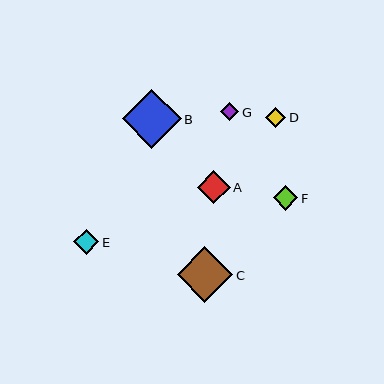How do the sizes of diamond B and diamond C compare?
Diamond B and diamond C are approximately the same size.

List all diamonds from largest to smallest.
From largest to smallest: B, C, A, E, F, D, G.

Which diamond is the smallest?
Diamond G is the smallest with a size of approximately 18 pixels.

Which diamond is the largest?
Diamond B is the largest with a size of approximately 59 pixels.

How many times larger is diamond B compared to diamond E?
Diamond B is approximately 2.3 times the size of diamond E.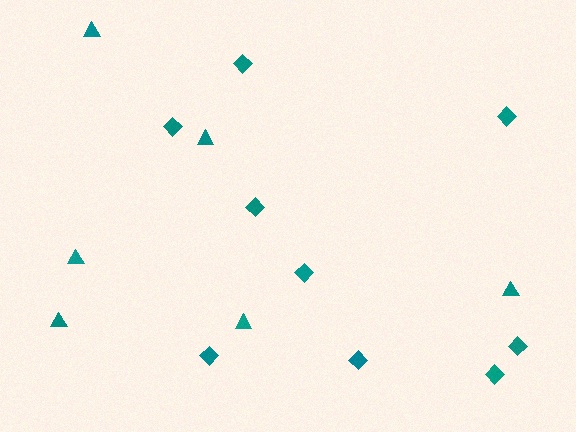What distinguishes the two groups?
There are 2 groups: one group of triangles (6) and one group of diamonds (9).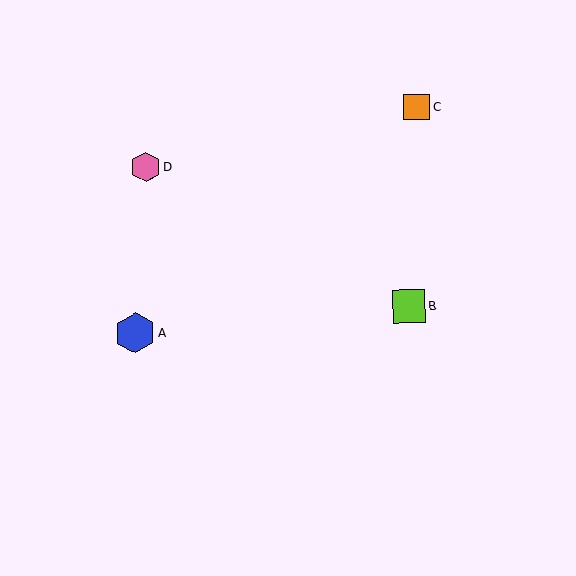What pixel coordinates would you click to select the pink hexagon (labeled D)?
Click at (145, 167) to select the pink hexagon D.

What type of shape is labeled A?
Shape A is a blue hexagon.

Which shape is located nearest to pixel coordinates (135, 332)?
The blue hexagon (labeled A) at (135, 333) is nearest to that location.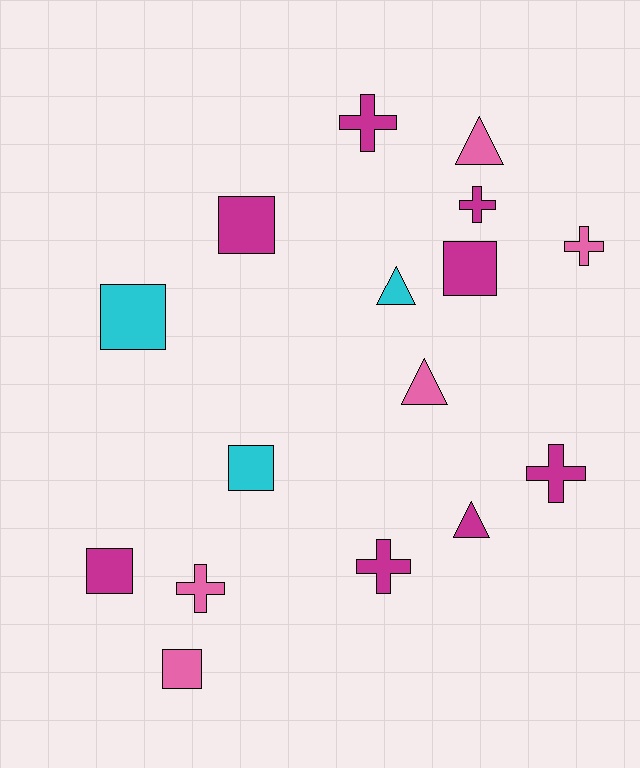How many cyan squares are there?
There are 2 cyan squares.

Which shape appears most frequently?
Square, with 6 objects.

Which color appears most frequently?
Magenta, with 8 objects.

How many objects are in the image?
There are 16 objects.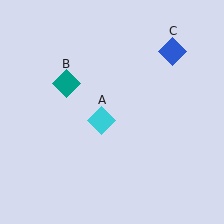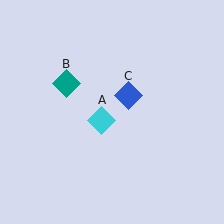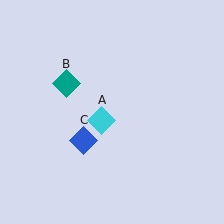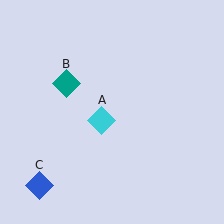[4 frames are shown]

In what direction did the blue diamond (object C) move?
The blue diamond (object C) moved down and to the left.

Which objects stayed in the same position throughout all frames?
Cyan diamond (object A) and teal diamond (object B) remained stationary.